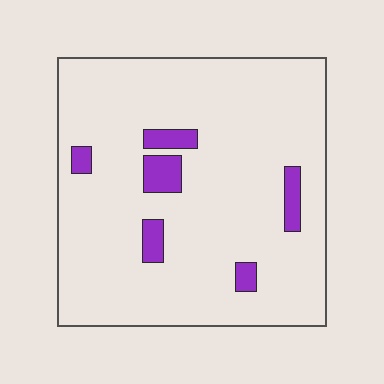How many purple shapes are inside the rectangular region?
6.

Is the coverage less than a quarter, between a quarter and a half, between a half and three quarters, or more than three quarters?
Less than a quarter.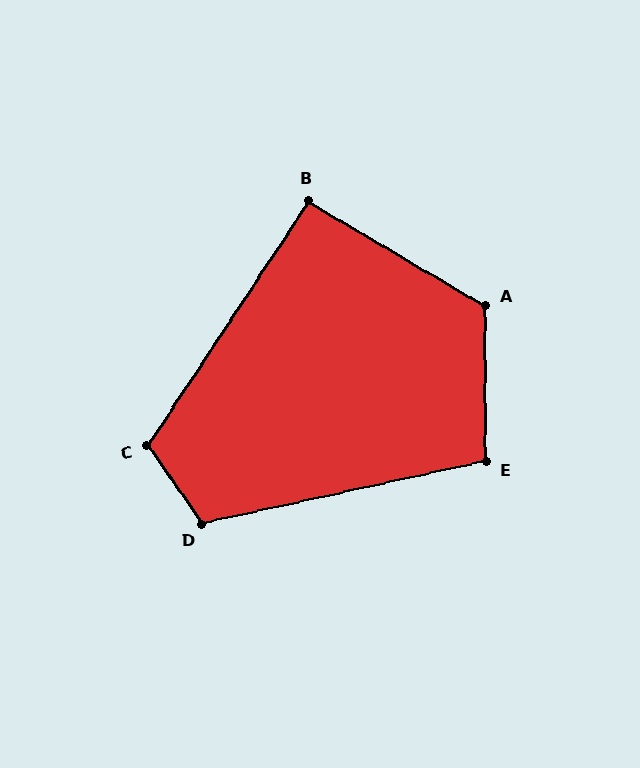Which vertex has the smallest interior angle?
B, at approximately 93 degrees.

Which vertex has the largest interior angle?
A, at approximately 121 degrees.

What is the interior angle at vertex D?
Approximately 112 degrees (obtuse).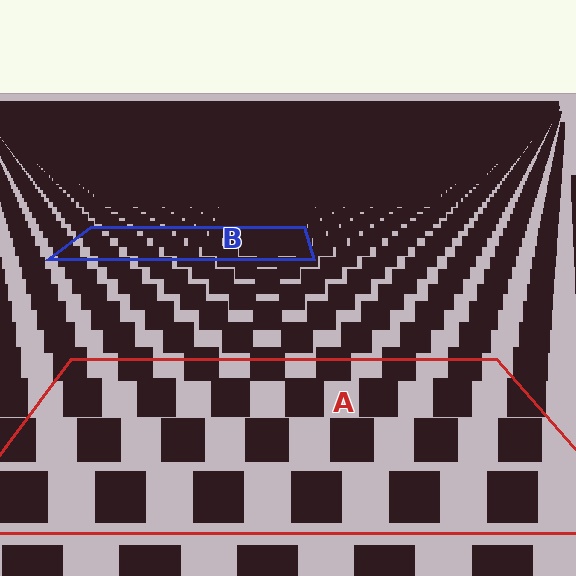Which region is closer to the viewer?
Region A is closer. The texture elements there are larger and more spread out.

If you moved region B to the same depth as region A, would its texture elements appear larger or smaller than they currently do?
They would appear larger. At a closer depth, the same texture elements are projected at a bigger on-screen size.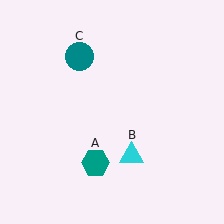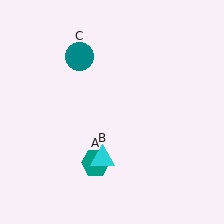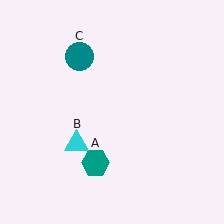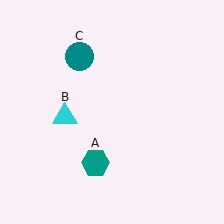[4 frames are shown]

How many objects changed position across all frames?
1 object changed position: cyan triangle (object B).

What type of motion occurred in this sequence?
The cyan triangle (object B) rotated clockwise around the center of the scene.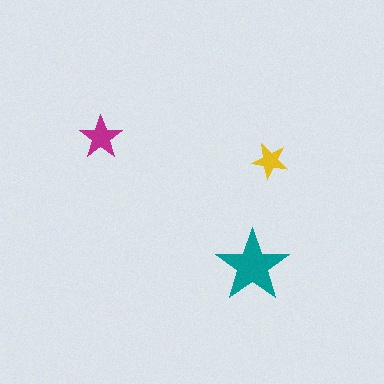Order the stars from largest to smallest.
the teal one, the magenta one, the yellow one.